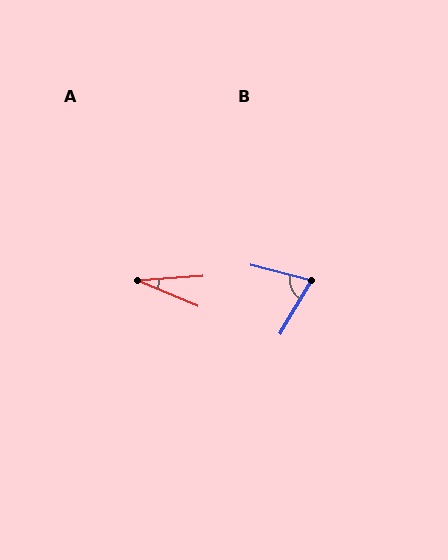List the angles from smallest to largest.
A (26°), B (74°).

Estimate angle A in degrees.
Approximately 26 degrees.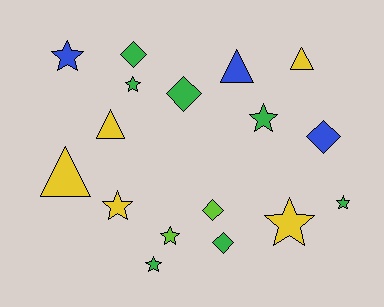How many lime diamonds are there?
There is 1 lime diamond.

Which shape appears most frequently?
Star, with 8 objects.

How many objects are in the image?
There are 17 objects.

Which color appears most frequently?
Green, with 7 objects.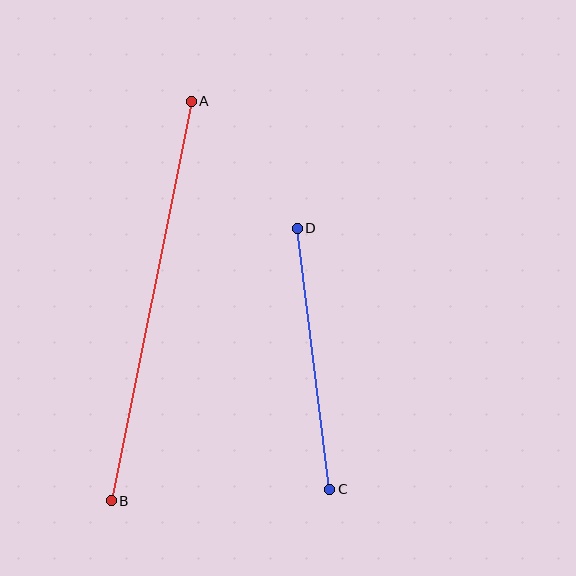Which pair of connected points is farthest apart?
Points A and B are farthest apart.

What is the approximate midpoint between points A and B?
The midpoint is at approximately (151, 301) pixels.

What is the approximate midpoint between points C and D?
The midpoint is at approximately (314, 359) pixels.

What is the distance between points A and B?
The distance is approximately 407 pixels.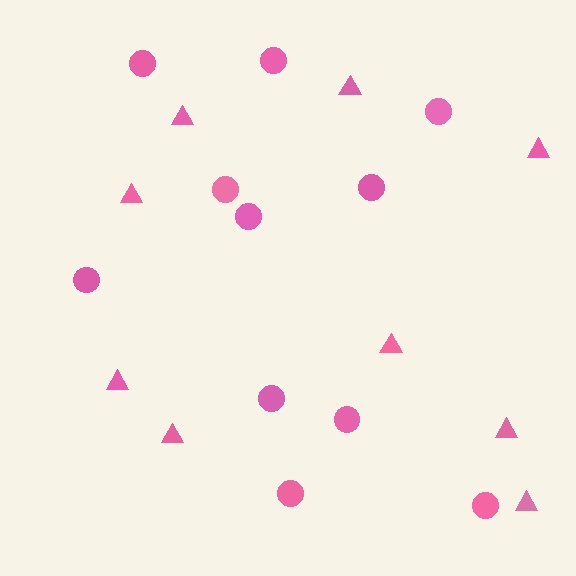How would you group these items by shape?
There are 2 groups: one group of triangles (9) and one group of circles (11).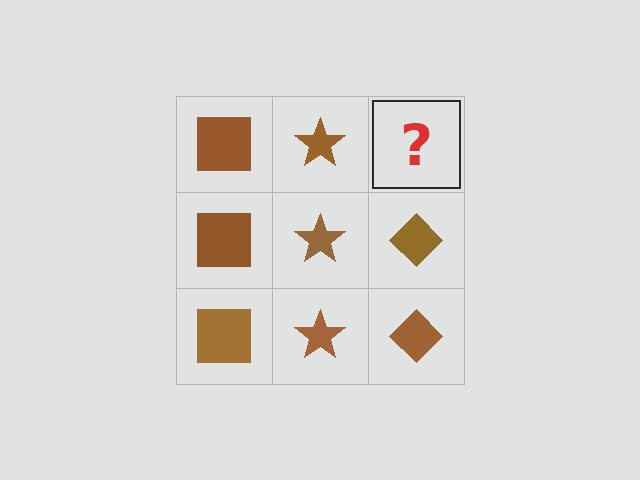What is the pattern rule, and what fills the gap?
The rule is that each column has a consistent shape. The gap should be filled with a brown diamond.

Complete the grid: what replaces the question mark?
The question mark should be replaced with a brown diamond.